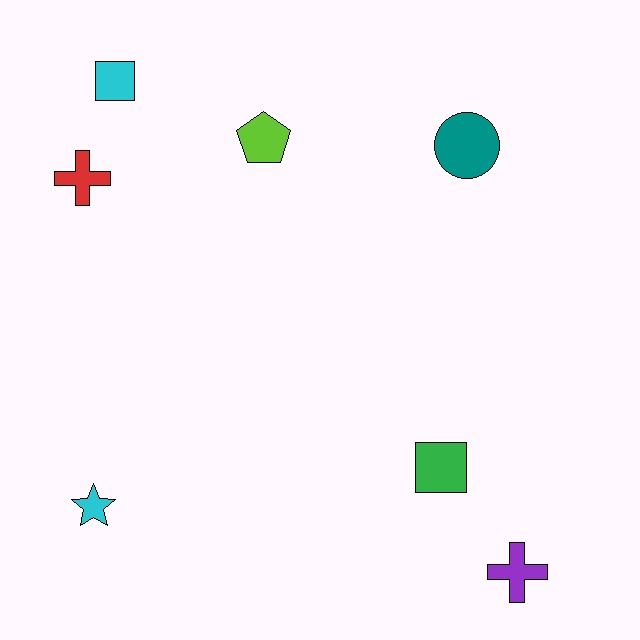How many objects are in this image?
There are 7 objects.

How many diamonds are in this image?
There are no diamonds.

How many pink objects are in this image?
There are no pink objects.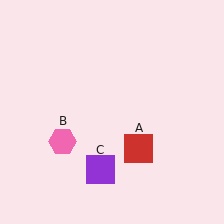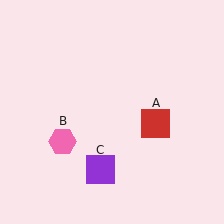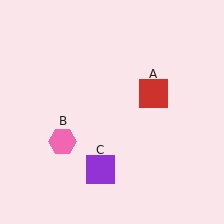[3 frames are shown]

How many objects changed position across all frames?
1 object changed position: red square (object A).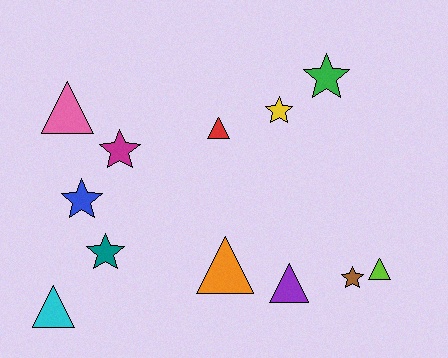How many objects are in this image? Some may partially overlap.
There are 12 objects.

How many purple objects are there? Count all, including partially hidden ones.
There is 1 purple object.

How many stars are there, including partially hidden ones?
There are 6 stars.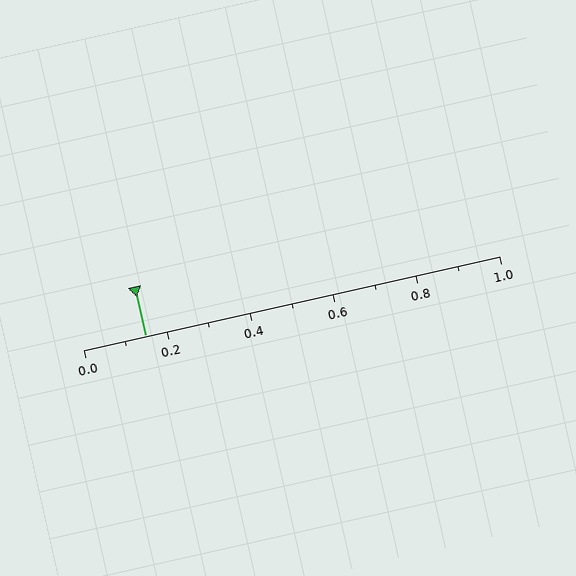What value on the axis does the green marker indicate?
The marker indicates approximately 0.15.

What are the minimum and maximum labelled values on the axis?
The axis runs from 0.0 to 1.0.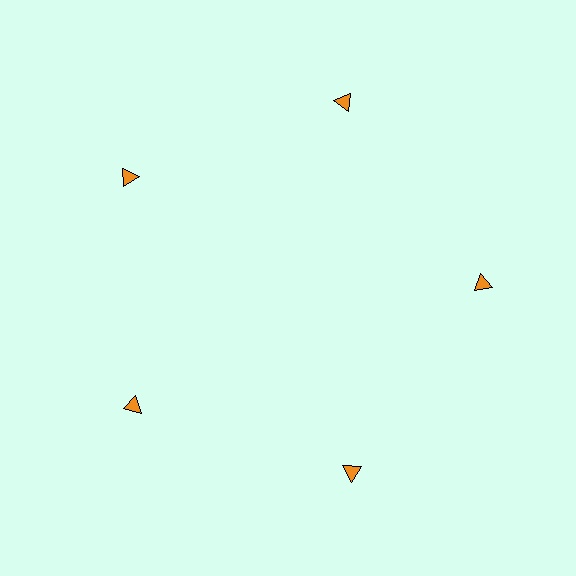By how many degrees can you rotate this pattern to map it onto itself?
The pattern maps onto itself every 72 degrees of rotation.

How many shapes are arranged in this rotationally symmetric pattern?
There are 5 shapes, arranged in 5 groups of 1.